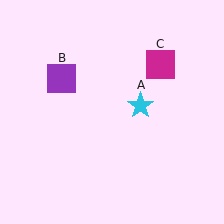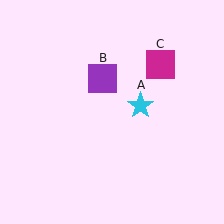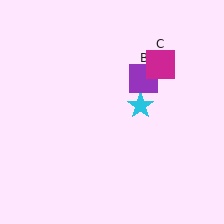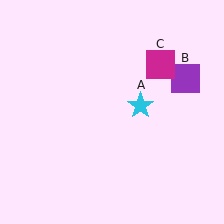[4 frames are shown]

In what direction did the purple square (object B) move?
The purple square (object B) moved right.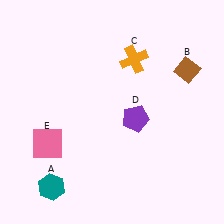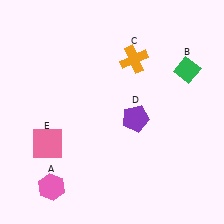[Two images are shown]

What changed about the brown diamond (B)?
In Image 1, B is brown. In Image 2, it changed to green.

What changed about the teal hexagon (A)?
In Image 1, A is teal. In Image 2, it changed to pink.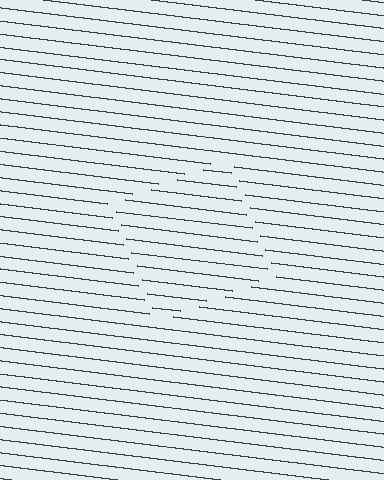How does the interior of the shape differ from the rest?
The interior of the shape contains the same grating, shifted by half a period — the contour is defined by the phase discontinuity where line-ends from the inner and outer gratings abut.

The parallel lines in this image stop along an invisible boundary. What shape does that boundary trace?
An illusory square. The interior of the shape contains the same grating, shifted by half a period — the contour is defined by the phase discontinuity where line-ends from the inner and outer gratings abut.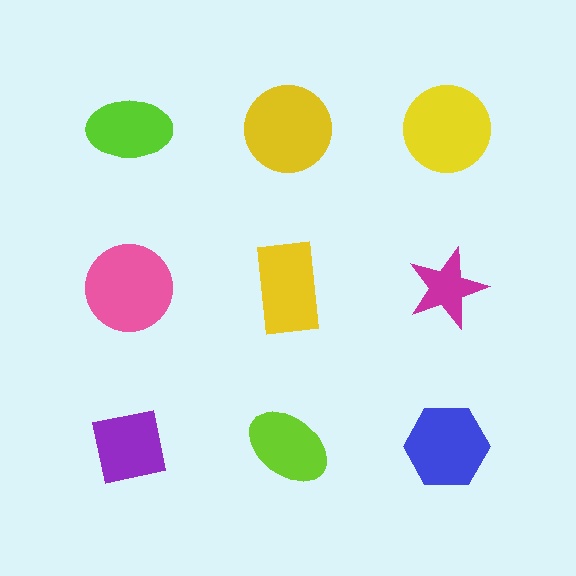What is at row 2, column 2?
A yellow rectangle.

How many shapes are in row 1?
3 shapes.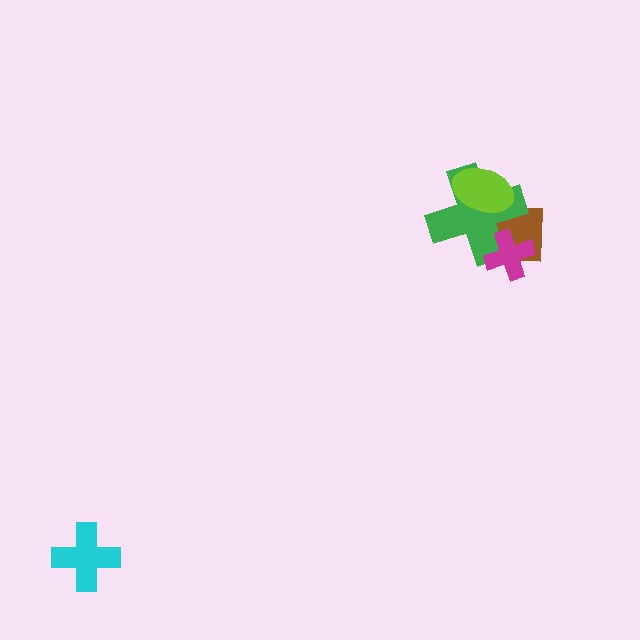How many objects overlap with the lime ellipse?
1 object overlaps with the lime ellipse.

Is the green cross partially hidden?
Yes, it is partially covered by another shape.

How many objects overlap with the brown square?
2 objects overlap with the brown square.